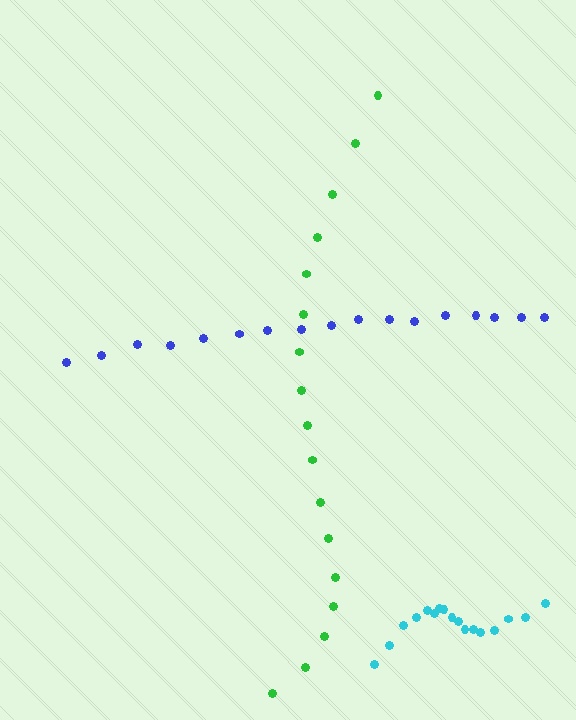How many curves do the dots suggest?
There are 3 distinct paths.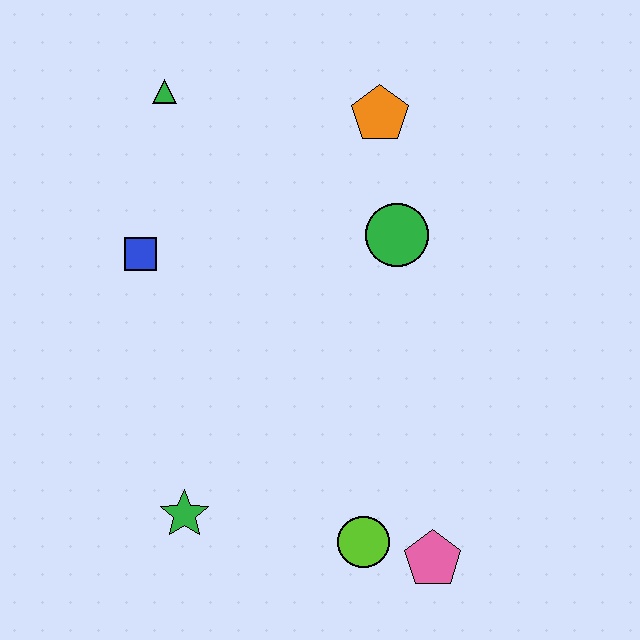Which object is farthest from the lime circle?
The green triangle is farthest from the lime circle.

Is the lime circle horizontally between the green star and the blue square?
No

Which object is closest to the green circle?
The orange pentagon is closest to the green circle.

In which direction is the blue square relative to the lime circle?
The blue square is above the lime circle.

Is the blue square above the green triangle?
No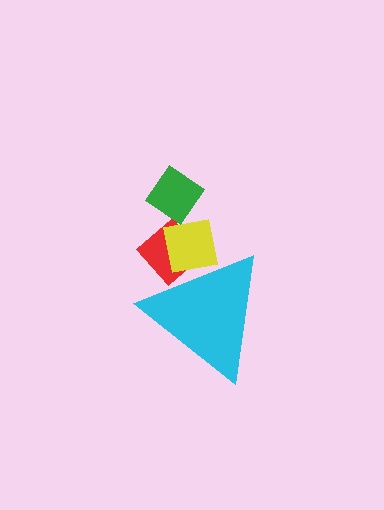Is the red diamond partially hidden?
Yes, the red diamond is partially hidden behind the cyan triangle.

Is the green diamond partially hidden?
No, the green diamond is fully visible.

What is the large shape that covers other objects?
A cyan triangle.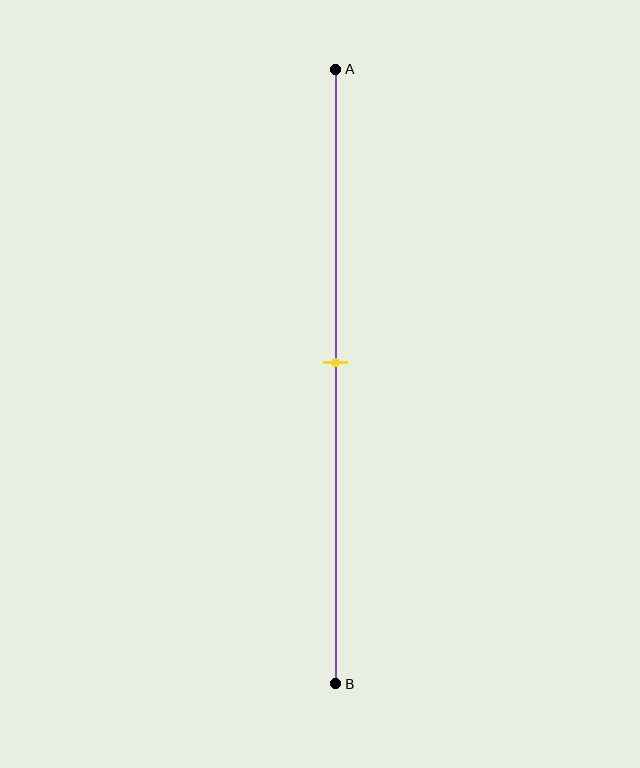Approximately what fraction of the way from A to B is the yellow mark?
The yellow mark is approximately 50% of the way from A to B.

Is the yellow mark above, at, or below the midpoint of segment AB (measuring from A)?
The yellow mark is approximately at the midpoint of segment AB.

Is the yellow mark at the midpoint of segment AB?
Yes, the mark is approximately at the midpoint.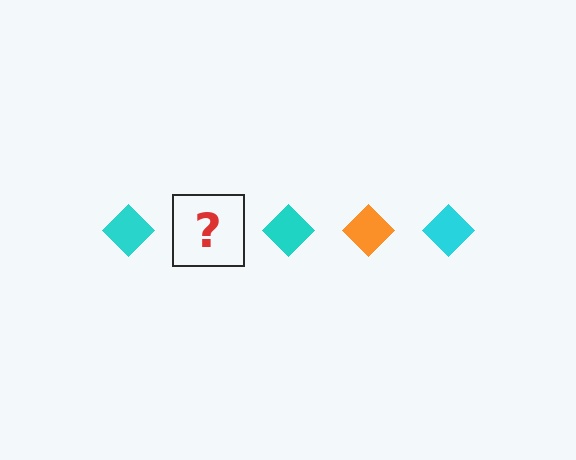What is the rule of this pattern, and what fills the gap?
The rule is that the pattern cycles through cyan, orange diamonds. The gap should be filled with an orange diamond.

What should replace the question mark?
The question mark should be replaced with an orange diamond.